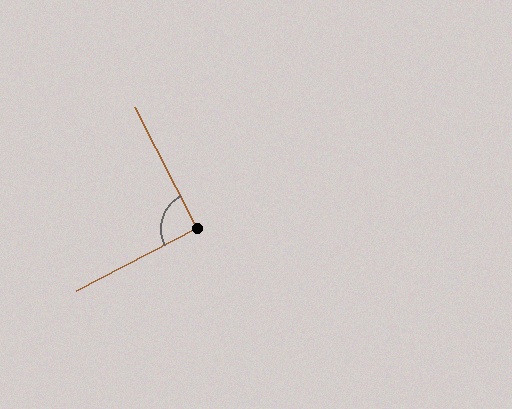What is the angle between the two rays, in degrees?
Approximately 90 degrees.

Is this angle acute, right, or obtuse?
It is approximately a right angle.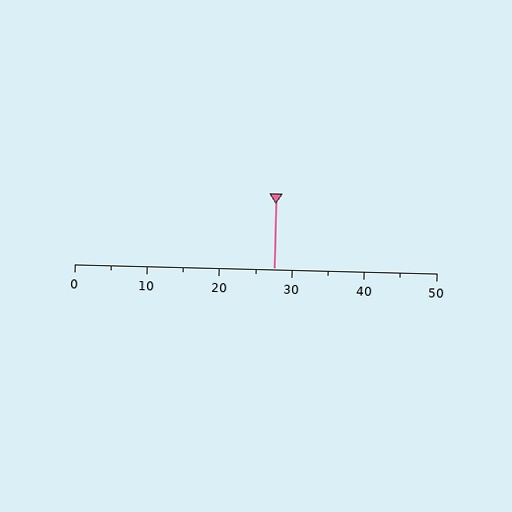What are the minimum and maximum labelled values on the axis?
The axis runs from 0 to 50.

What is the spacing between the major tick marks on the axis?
The major ticks are spaced 10 apart.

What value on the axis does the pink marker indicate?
The marker indicates approximately 27.5.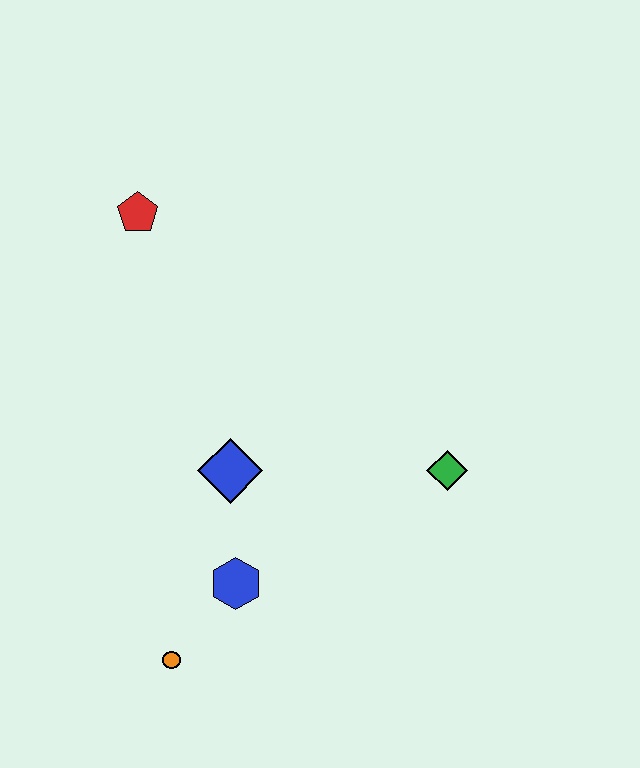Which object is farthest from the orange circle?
The red pentagon is farthest from the orange circle.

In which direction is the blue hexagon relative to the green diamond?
The blue hexagon is to the left of the green diamond.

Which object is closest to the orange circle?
The blue hexagon is closest to the orange circle.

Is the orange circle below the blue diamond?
Yes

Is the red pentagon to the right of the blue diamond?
No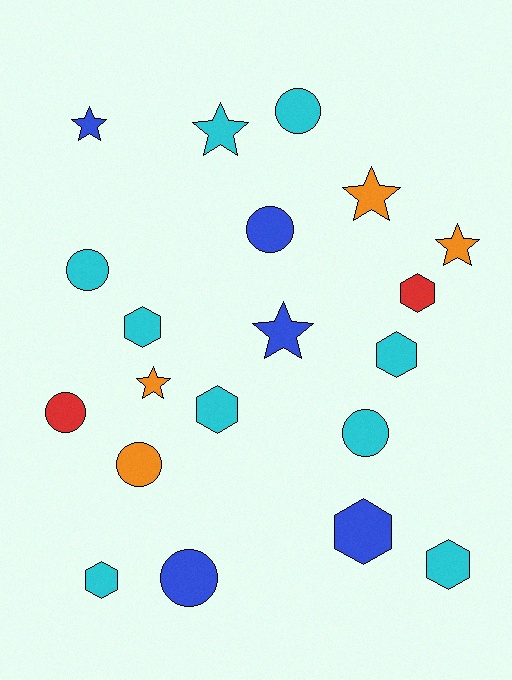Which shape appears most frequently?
Hexagon, with 7 objects.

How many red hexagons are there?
There is 1 red hexagon.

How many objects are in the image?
There are 20 objects.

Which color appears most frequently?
Cyan, with 9 objects.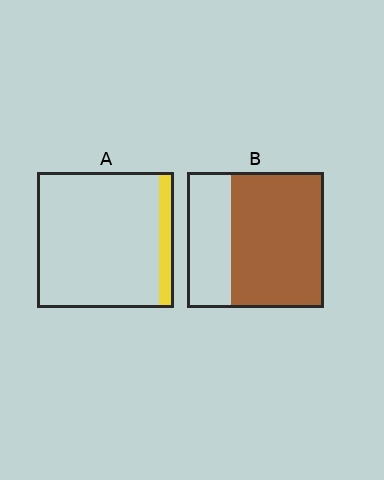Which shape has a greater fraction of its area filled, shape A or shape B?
Shape B.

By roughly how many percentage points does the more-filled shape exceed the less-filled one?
By roughly 55 percentage points (B over A).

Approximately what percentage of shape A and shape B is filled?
A is approximately 10% and B is approximately 70%.